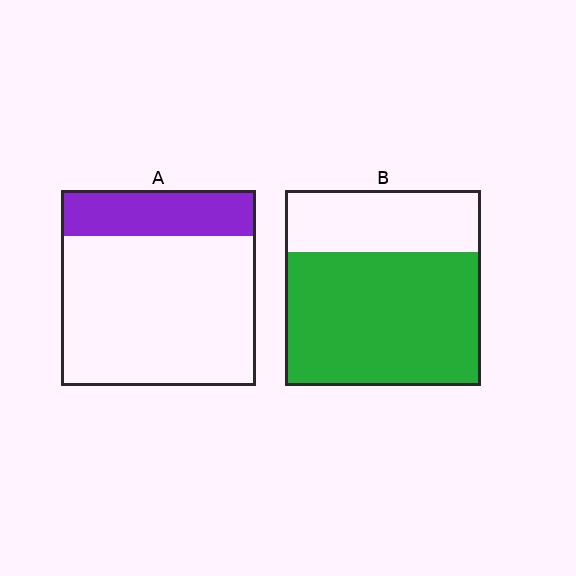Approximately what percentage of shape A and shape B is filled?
A is approximately 25% and B is approximately 70%.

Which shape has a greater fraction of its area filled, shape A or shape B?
Shape B.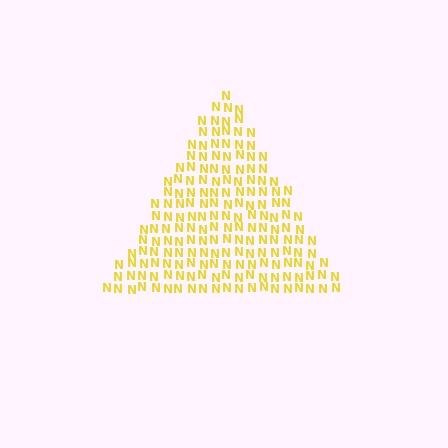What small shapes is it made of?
It is made of small letter N's.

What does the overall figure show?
The overall figure shows a triangle.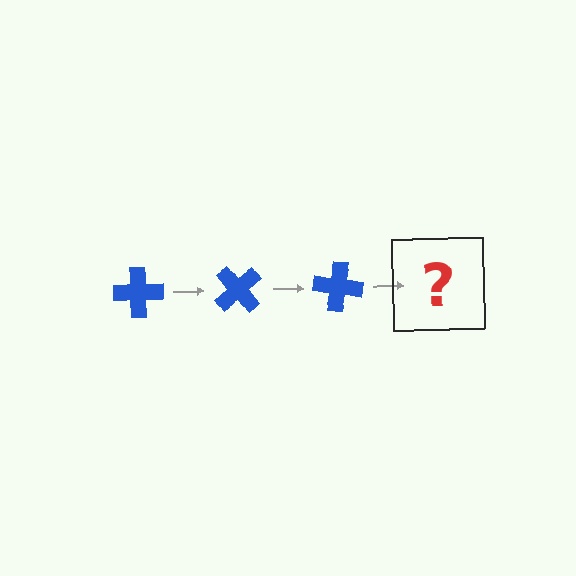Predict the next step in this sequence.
The next step is a blue cross rotated 150 degrees.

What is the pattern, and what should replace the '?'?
The pattern is that the cross rotates 50 degrees each step. The '?' should be a blue cross rotated 150 degrees.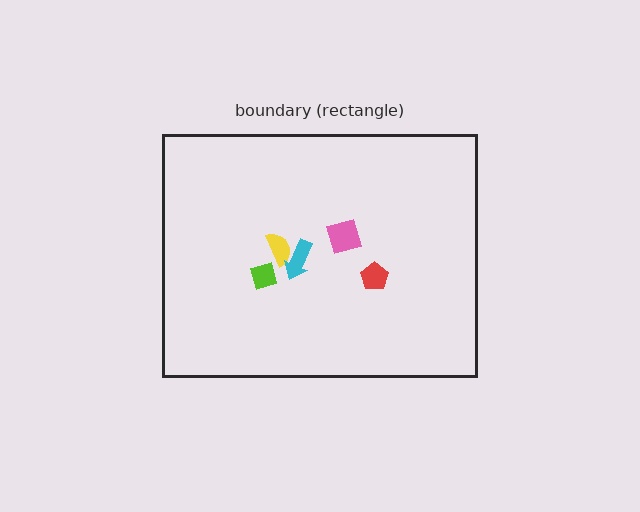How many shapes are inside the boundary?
5 inside, 0 outside.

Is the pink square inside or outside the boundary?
Inside.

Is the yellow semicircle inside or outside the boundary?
Inside.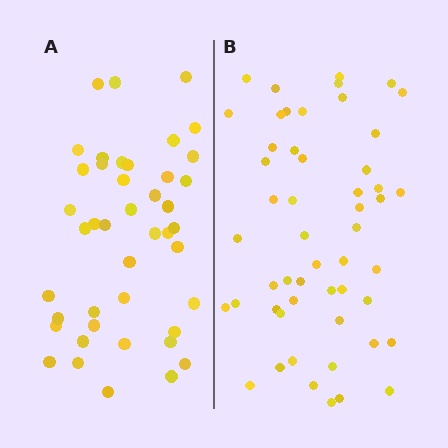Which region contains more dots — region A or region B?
Region B (the right region) has more dots.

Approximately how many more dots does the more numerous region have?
Region B has roughly 8 or so more dots than region A.